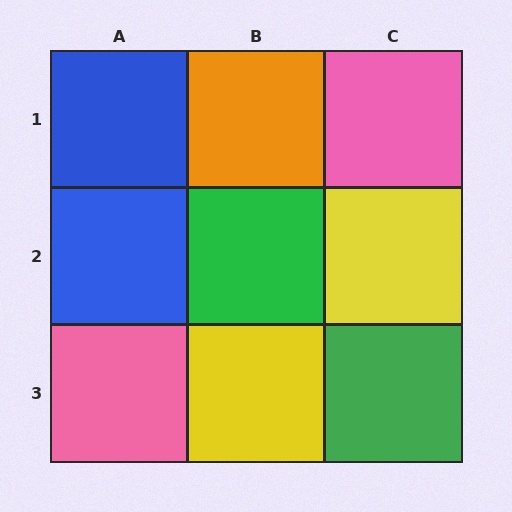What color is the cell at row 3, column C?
Green.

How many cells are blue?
2 cells are blue.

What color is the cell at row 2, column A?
Blue.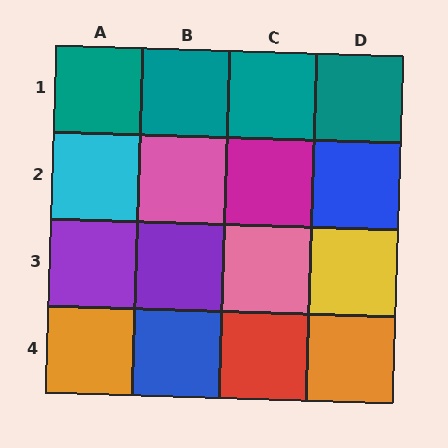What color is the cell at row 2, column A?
Cyan.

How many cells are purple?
2 cells are purple.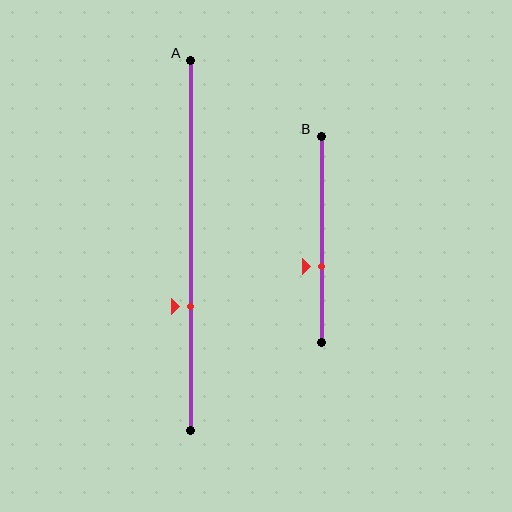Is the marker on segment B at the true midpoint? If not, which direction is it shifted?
No, the marker on segment B is shifted downward by about 13% of the segment length.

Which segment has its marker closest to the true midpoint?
Segment B has its marker closest to the true midpoint.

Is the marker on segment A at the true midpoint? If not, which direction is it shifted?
No, the marker on segment A is shifted downward by about 16% of the segment length.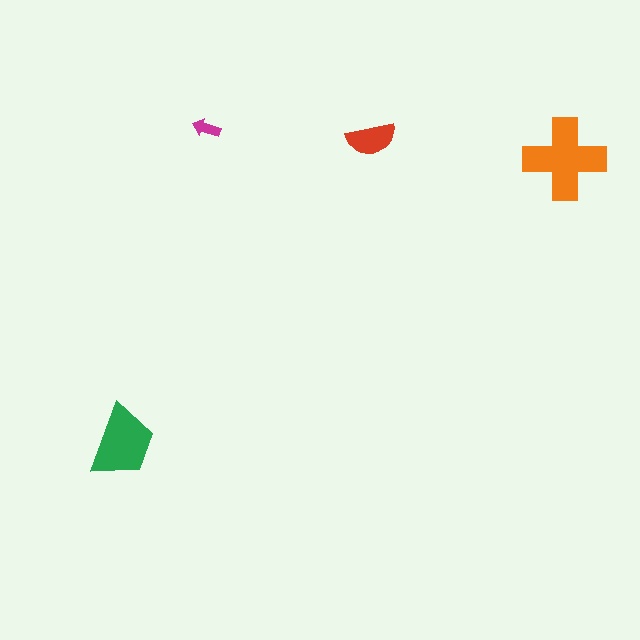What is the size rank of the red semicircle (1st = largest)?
3rd.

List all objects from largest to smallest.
The orange cross, the green trapezoid, the red semicircle, the magenta arrow.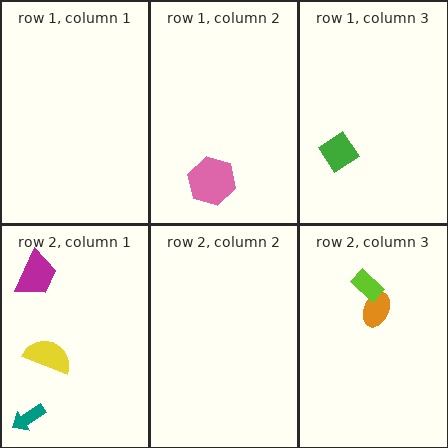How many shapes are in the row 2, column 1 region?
3.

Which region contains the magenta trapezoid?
The row 2, column 1 region.